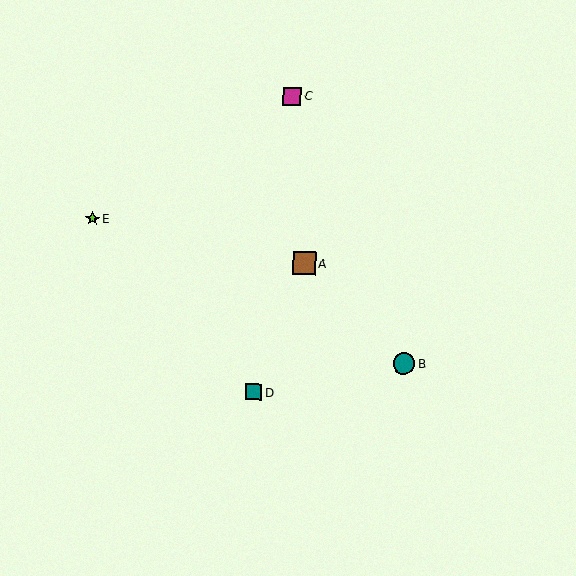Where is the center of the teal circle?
The center of the teal circle is at (404, 364).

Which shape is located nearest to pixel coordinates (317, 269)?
The brown square (labeled A) at (304, 263) is nearest to that location.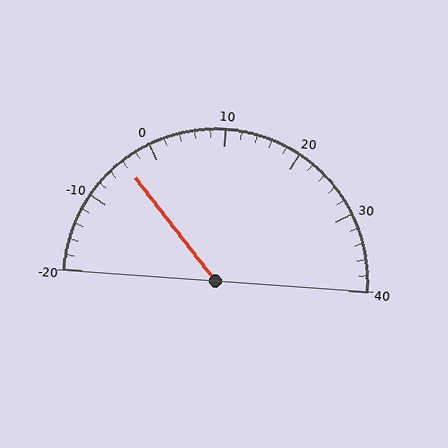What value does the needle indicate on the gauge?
The needle indicates approximately -4.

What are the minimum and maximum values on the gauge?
The gauge ranges from -20 to 40.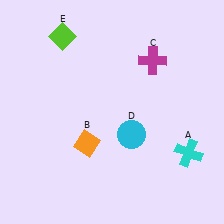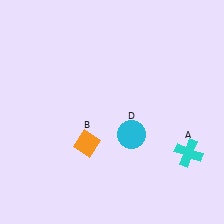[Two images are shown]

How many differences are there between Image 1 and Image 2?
There are 2 differences between the two images.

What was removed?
The lime diamond (E), the magenta cross (C) were removed in Image 2.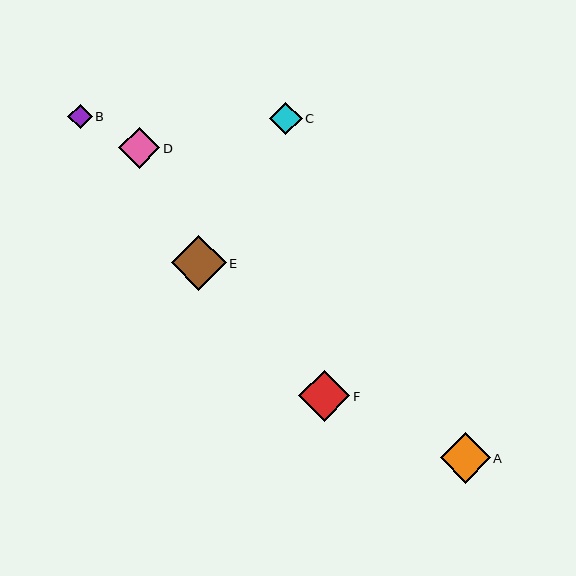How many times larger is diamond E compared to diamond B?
Diamond E is approximately 2.3 times the size of diamond B.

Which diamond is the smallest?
Diamond B is the smallest with a size of approximately 24 pixels.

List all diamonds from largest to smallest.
From largest to smallest: E, F, A, D, C, B.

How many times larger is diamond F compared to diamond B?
Diamond F is approximately 2.1 times the size of diamond B.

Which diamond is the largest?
Diamond E is the largest with a size of approximately 55 pixels.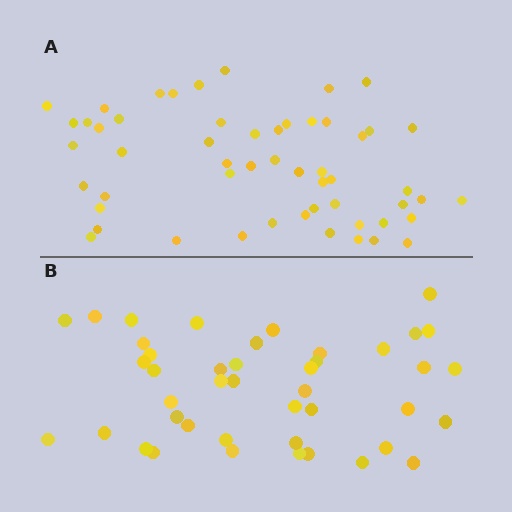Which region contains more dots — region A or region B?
Region A (the top region) has more dots.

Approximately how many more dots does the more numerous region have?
Region A has roughly 12 or so more dots than region B.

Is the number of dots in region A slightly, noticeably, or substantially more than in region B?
Region A has noticeably more, but not dramatically so. The ratio is roughly 1.3 to 1.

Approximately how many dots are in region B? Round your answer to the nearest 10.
About 40 dots. (The exact count is 43, which rounds to 40.)